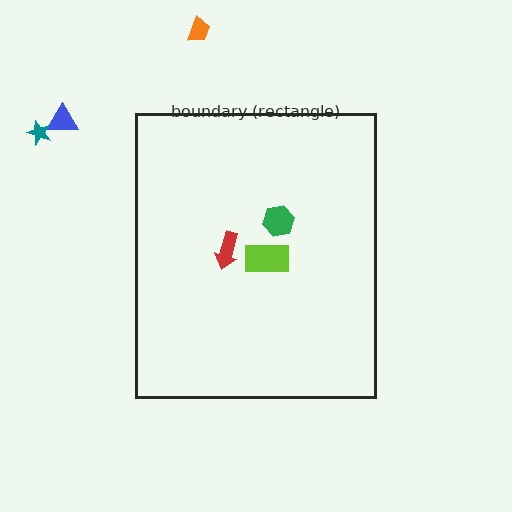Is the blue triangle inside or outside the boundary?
Outside.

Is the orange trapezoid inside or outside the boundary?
Outside.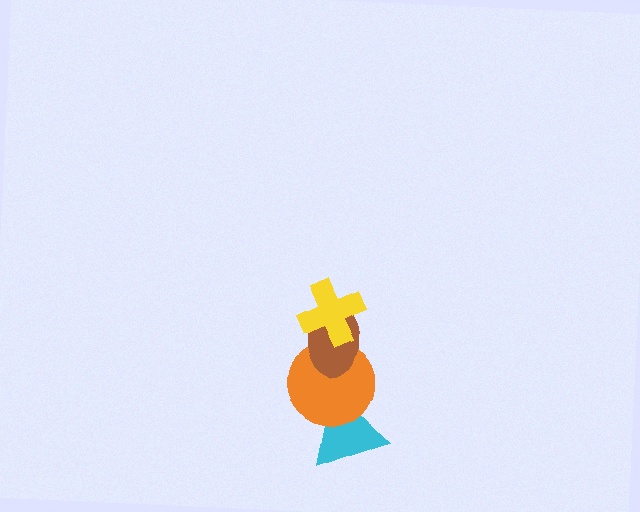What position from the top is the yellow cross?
The yellow cross is 1st from the top.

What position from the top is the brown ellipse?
The brown ellipse is 2nd from the top.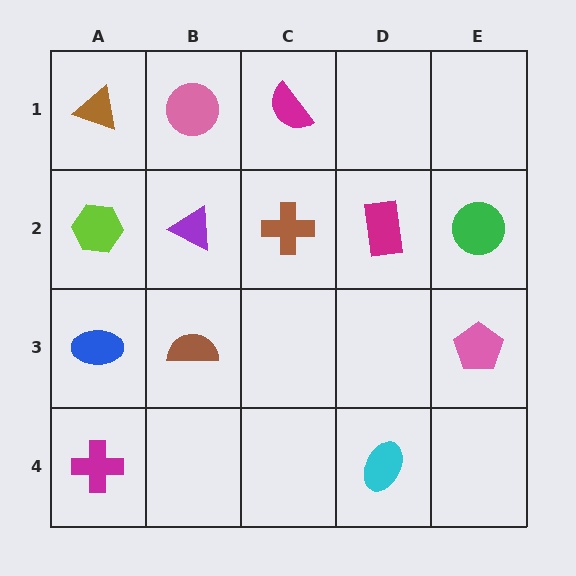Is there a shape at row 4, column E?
No, that cell is empty.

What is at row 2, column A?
A lime hexagon.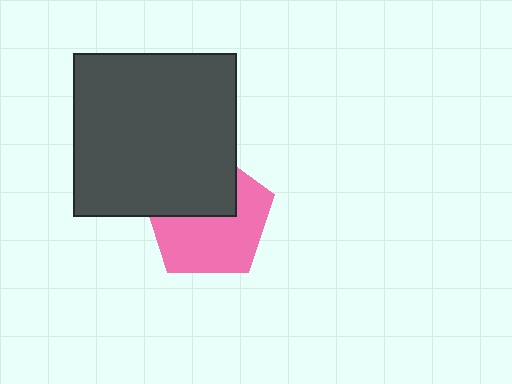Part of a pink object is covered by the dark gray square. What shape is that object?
It is a pentagon.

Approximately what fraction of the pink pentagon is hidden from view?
Roughly 41% of the pink pentagon is hidden behind the dark gray square.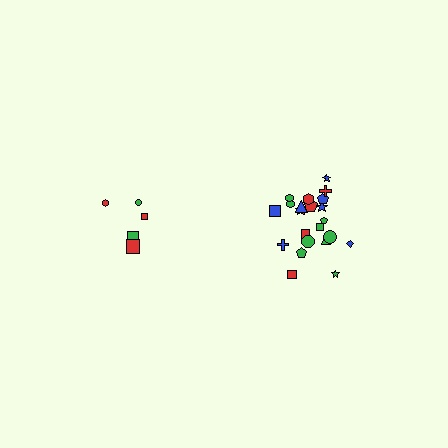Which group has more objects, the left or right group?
The right group.